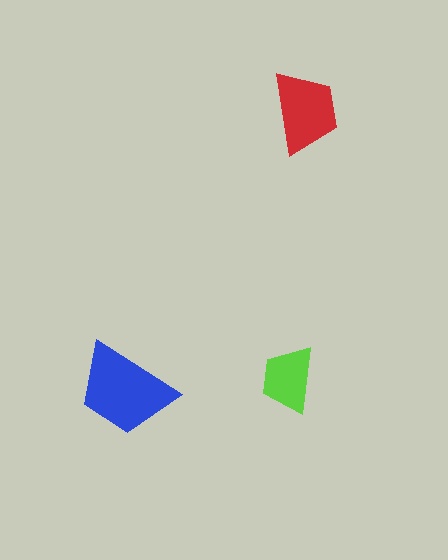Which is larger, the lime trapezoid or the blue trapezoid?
The blue one.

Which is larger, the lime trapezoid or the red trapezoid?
The red one.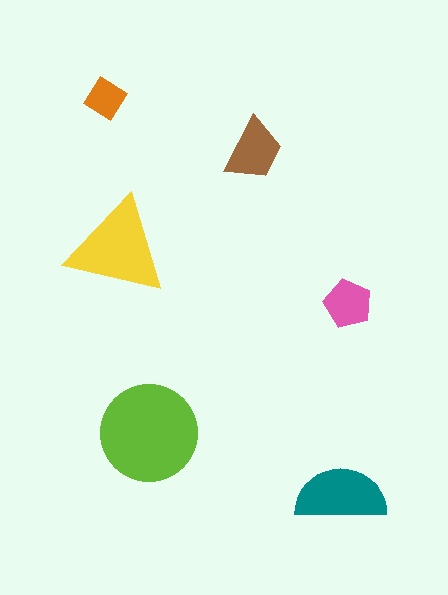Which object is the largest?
The lime circle.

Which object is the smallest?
The orange diamond.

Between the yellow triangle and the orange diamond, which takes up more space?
The yellow triangle.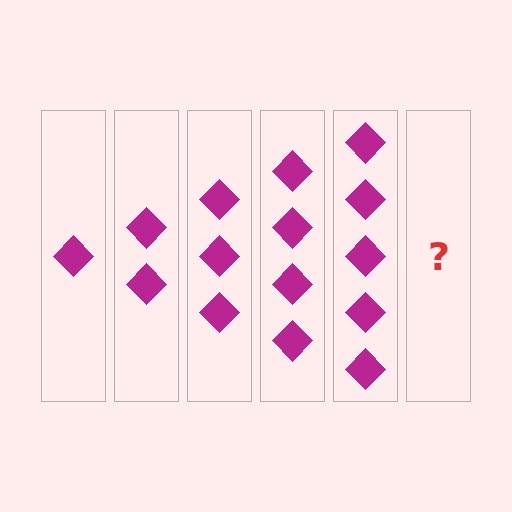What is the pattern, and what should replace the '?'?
The pattern is that each step adds one more diamond. The '?' should be 6 diamonds.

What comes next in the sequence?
The next element should be 6 diamonds.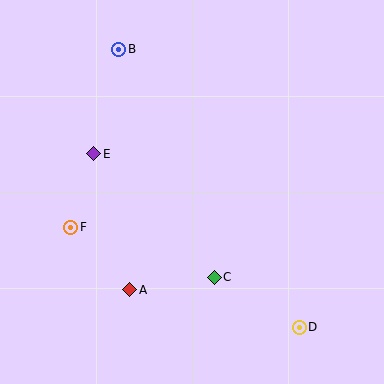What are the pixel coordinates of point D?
Point D is at (299, 327).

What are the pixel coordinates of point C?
Point C is at (214, 277).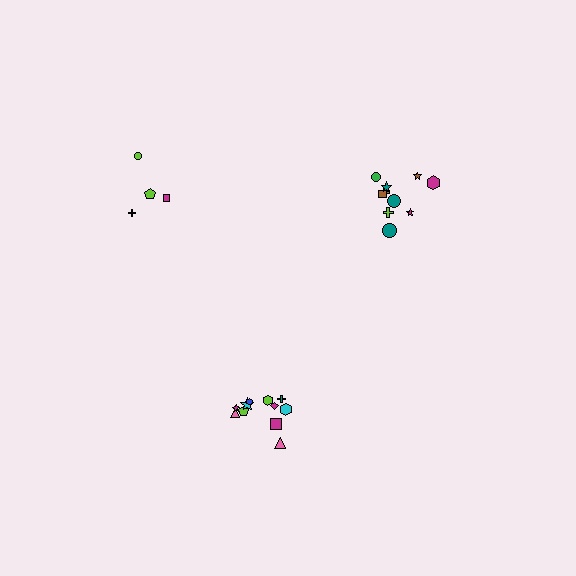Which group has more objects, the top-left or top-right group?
The top-right group.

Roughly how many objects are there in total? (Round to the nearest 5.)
Roughly 25 objects in total.